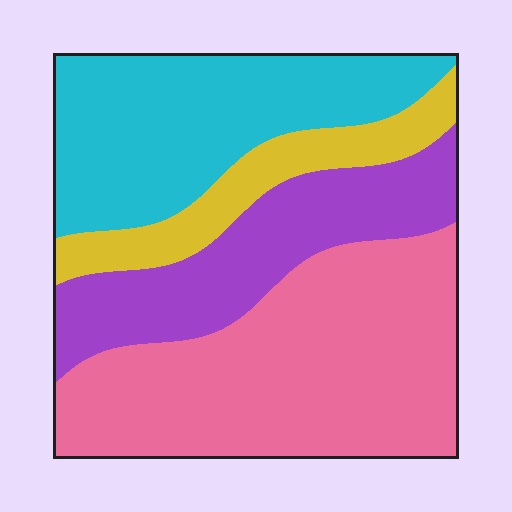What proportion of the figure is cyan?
Cyan takes up about one quarter (1/4) of the figure.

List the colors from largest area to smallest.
From largest to smallest: pink, cyan, purple, yellow.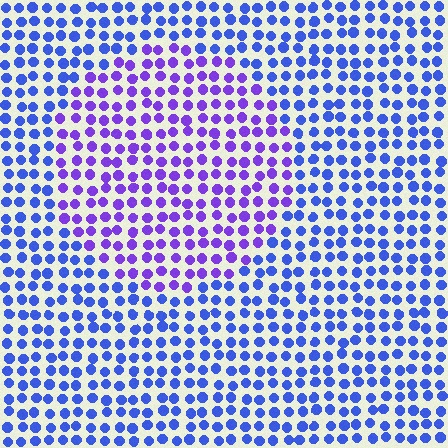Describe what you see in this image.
The image is filled with small blue elements in a uniform arrangement. A circle-shaped region is visible where the elements are tinted to a slightly different hue, forming a subtle color boundary.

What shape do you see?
I see a circle.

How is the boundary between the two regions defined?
The boundary is defined purely by a slight shift in hue (about 36 degrees). Spacing, size, and orientation are identical on both sides.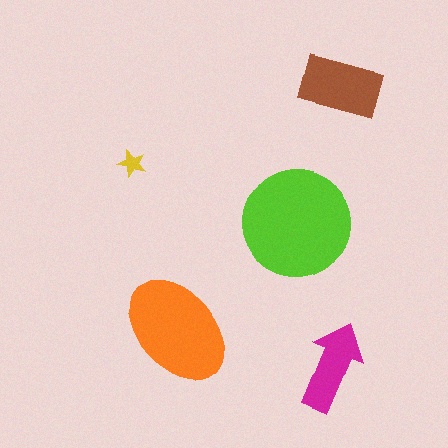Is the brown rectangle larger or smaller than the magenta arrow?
Larger.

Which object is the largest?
The lime circle.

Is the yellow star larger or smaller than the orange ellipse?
Smaller.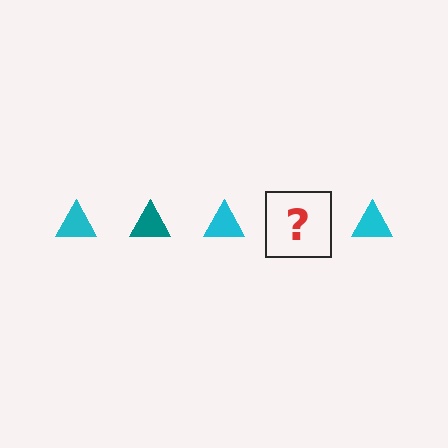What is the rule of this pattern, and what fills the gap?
The rule is that the pattern cycles through cyan, teal triangles. The gap should be filled with a teal triangle.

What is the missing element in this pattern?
The missing element is a teal triangle.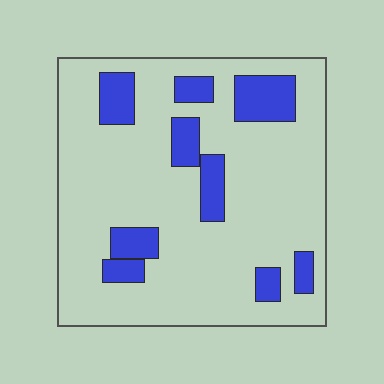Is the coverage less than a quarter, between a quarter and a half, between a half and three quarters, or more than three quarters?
Less than a quarter.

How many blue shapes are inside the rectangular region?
9.